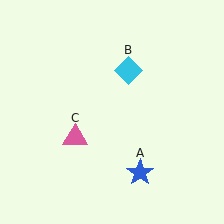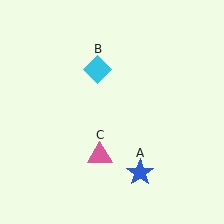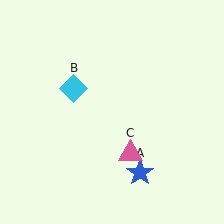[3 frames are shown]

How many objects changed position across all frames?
2 objects changed position: cyan diamond (object B), pink triangle (object C).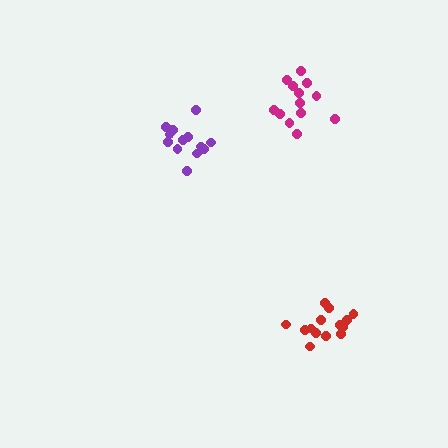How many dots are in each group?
Group 1: 13 dots, Group 2: 13 dots, Group 3: 14 dots (40 total).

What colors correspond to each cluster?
The clusters are colored: purple, magenta, red.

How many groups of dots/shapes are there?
There are 3 groups.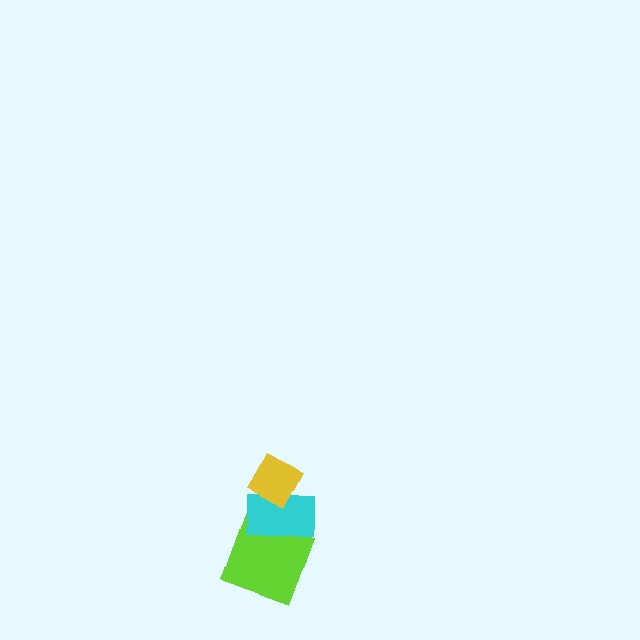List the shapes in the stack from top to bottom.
From top to bottom: the yellow diamond, the cyan rectangle, the lime square.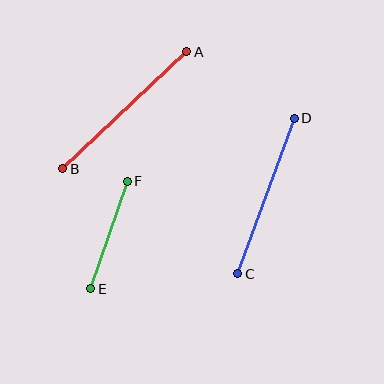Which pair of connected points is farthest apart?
Points A and B are farthest apart.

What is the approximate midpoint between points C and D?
The midpoint is at approximately (266, 196) pixels.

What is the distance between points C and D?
The distance is approximately 166 pixels.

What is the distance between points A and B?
The distance is approximately 171 pixels.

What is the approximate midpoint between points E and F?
The midpoint is at approximately (109, 235) pixels.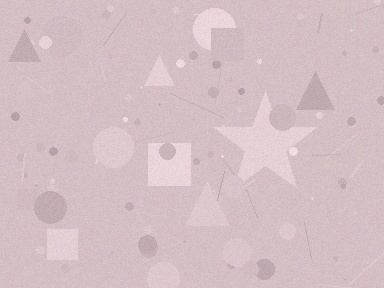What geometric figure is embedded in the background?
A star is embedded in the background.